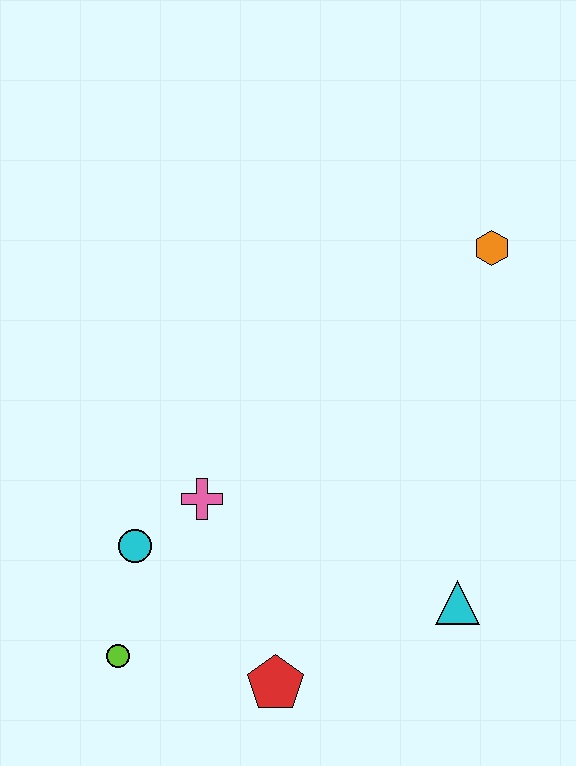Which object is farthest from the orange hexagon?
The lime circle is farthest from the orange hexagon.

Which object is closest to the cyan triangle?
The red pentagon is closest to the cyan triangle.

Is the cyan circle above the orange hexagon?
No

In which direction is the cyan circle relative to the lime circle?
The cyan circle is above the lime circle.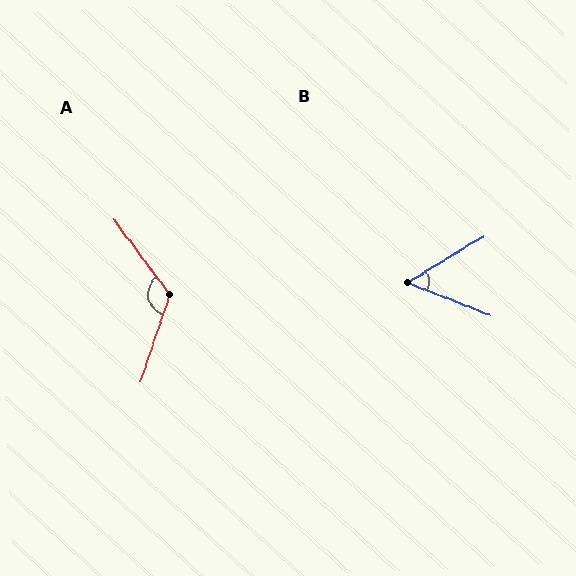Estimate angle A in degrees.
Approximately 125 degrees.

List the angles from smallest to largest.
B (52°), A (125°).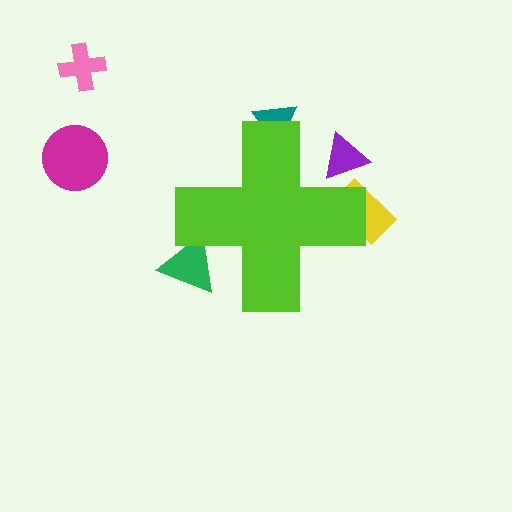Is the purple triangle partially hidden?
Yes, the purple triangle is partially hidden behind the lime cross.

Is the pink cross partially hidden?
No, the pink cross is fully visible.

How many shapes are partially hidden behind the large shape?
4 shapes are partially hidden.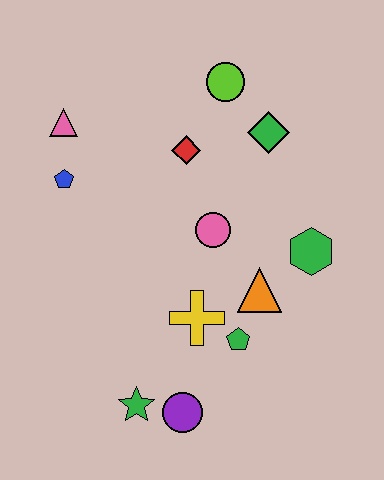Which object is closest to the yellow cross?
The green pentagon is closest to the yellow cross.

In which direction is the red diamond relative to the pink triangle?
The red diamond is to the right of the pink triangle.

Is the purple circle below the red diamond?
Yes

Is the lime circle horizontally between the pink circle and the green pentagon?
Yes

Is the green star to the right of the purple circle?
No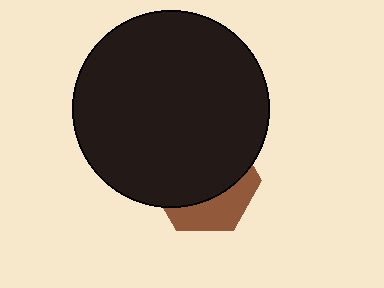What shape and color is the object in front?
The object in front is a black circle.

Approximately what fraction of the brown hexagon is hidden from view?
Roughly 67% of the brown hexagon is hidden behind the black circle.